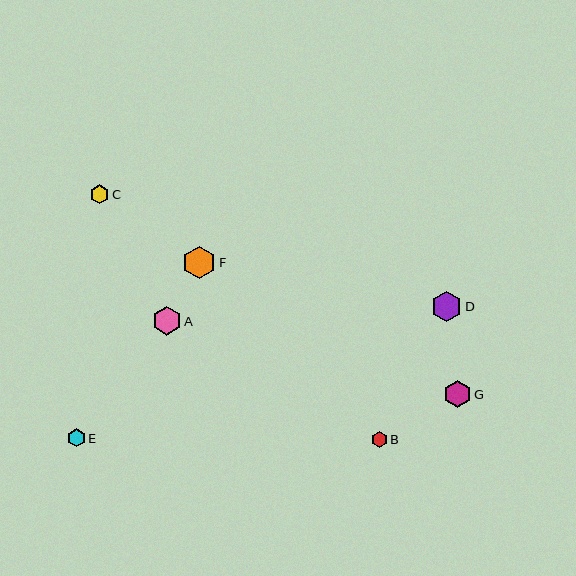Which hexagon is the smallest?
Hexagon B is the smallest with a size of approximately 16 pixels.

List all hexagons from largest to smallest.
From largest to smallest: F, D, A, G, C, E, B.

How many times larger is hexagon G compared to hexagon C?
Hexagon G is approximately 1.4 times the size of hexagon C.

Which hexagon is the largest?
Hexagon F is the largest with a size of approximately 33 pixels.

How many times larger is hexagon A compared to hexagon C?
Hexagon A is approximately 1.5 times the size of hexagon C.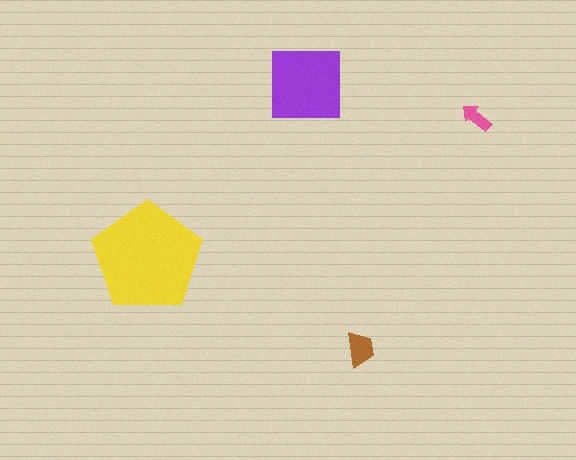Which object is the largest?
The yellow pentagon.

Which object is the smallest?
The pink arrow.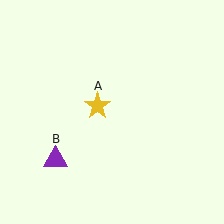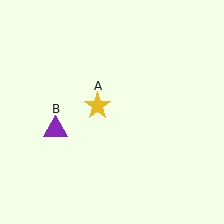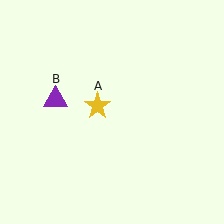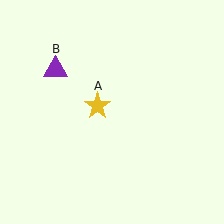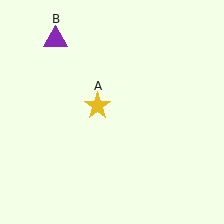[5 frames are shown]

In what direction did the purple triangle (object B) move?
The purple triangle (object B) moved up.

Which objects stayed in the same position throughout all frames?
Yellow star (object A) remained stationary.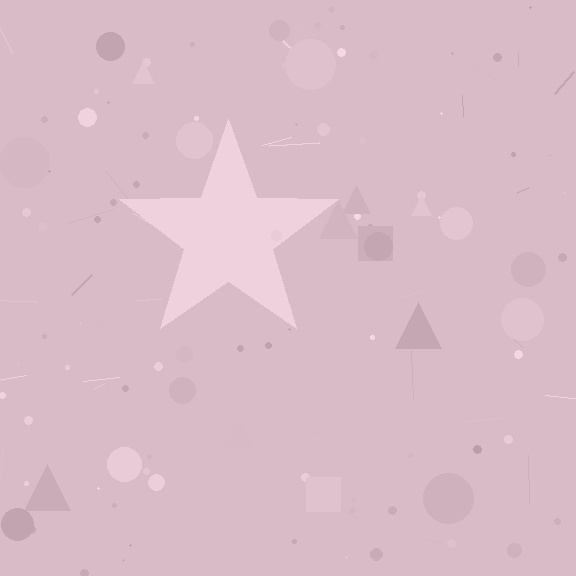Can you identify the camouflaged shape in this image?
The camouflaged shape is a star.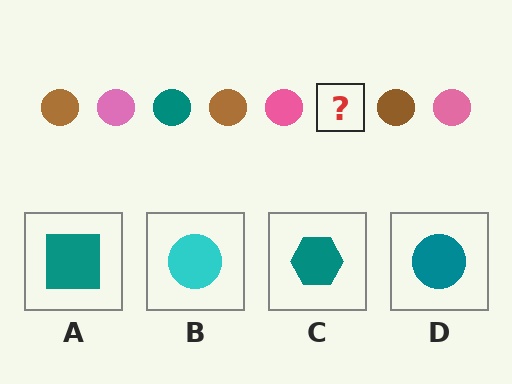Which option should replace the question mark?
Option D.